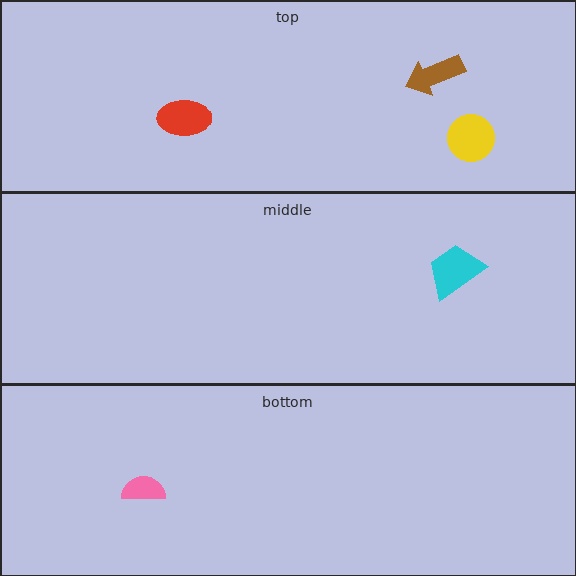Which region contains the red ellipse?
The top region.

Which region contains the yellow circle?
The top region.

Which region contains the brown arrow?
The top region.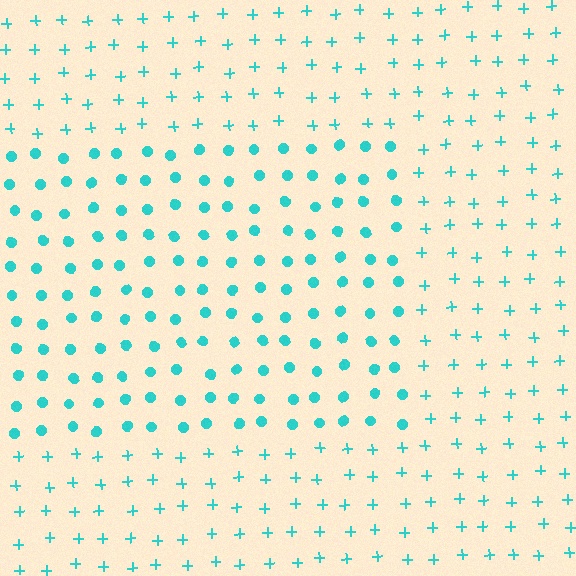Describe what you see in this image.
The image is filled with small cyan elements arranged in a uniform grid. A rectangle-shaped region contains circles, while the surrounding area contains plus signs. The boundary is defined purely by the change in element shape.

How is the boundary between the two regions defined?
The boundary is defined by a change in element shape: circles inside vs. plus signs outside. All elements share the same color and spacing.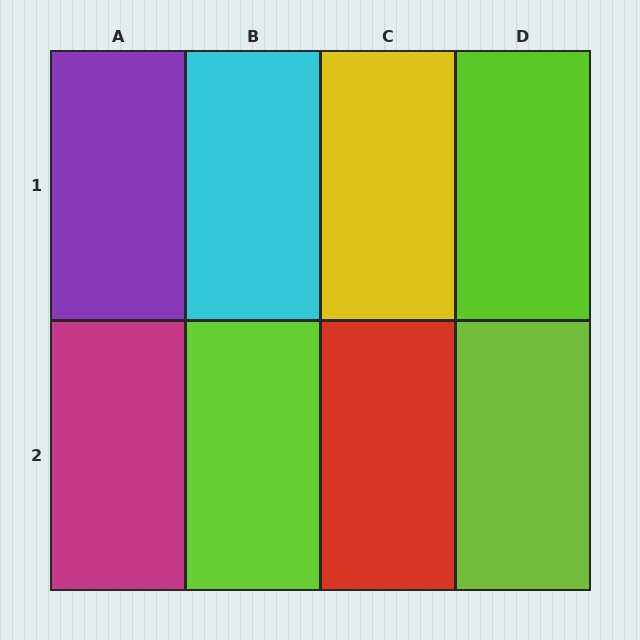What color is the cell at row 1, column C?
Yellow.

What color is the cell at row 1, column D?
Lime.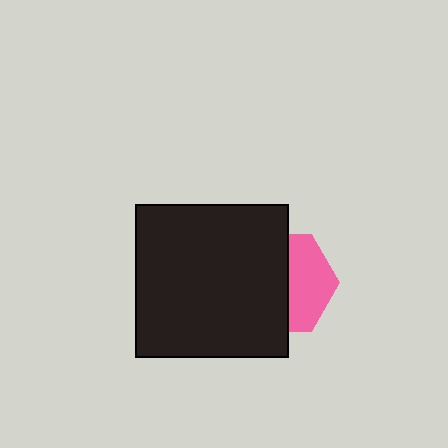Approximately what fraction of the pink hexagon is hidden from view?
Roughly 57% of the pink hexagon is hidden behind the black square.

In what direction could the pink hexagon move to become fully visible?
The pink hexagon could move right. That would shift it out from behind the black square entirely.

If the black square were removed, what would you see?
You would see the complete pink hexagon.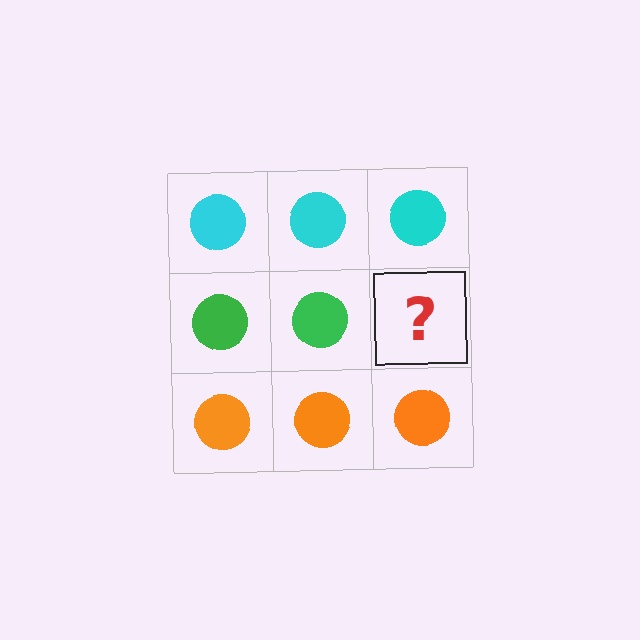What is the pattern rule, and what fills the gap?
The rule is that each row has a consistent color. The gap should be filled with a green circle.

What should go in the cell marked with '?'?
The missing cell should contain a green circle.